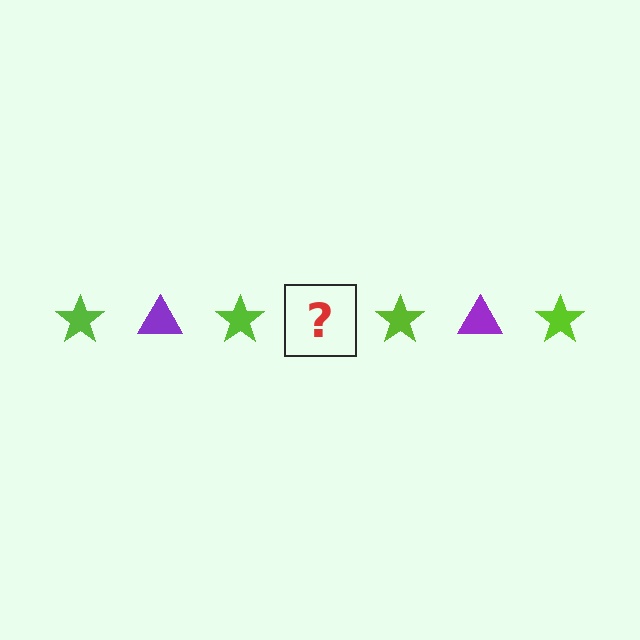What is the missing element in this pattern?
The missing element is a purple triangle.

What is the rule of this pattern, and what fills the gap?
The rule is that the pattern alternates between lime star and purple triangle. The gap should be filled with a purple triangle.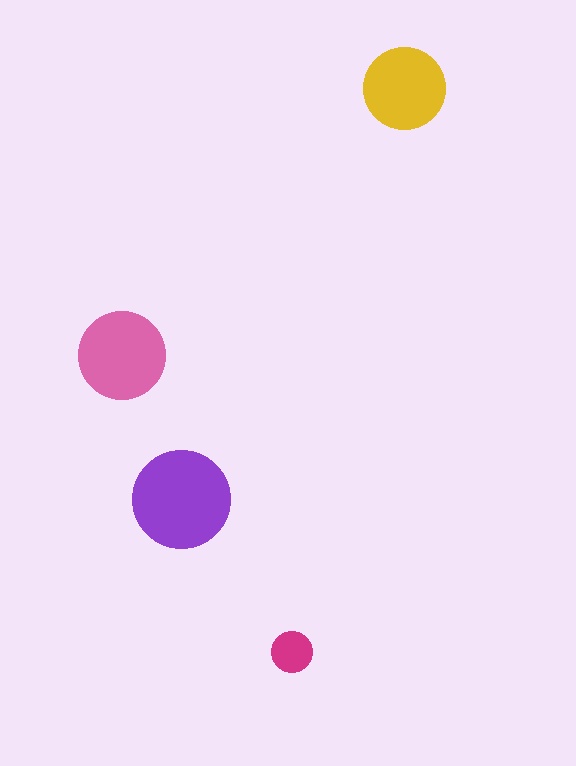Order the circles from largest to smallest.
the purple one, the pink one, the yellow one, the magenta one.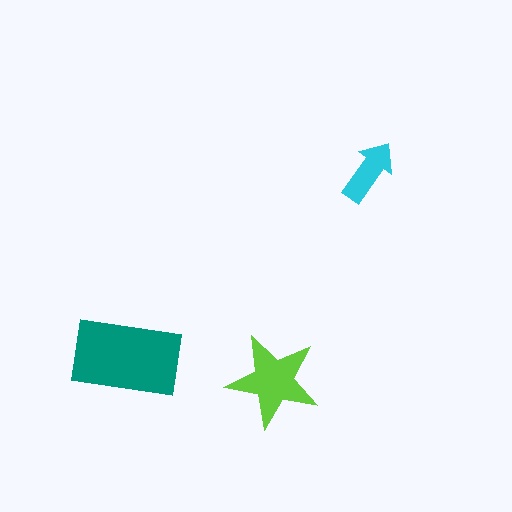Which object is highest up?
The cyan arrow is topmost.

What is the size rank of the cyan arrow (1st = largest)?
3rd.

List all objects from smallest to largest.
The cyan arrow, the lime star, the teal rectangle.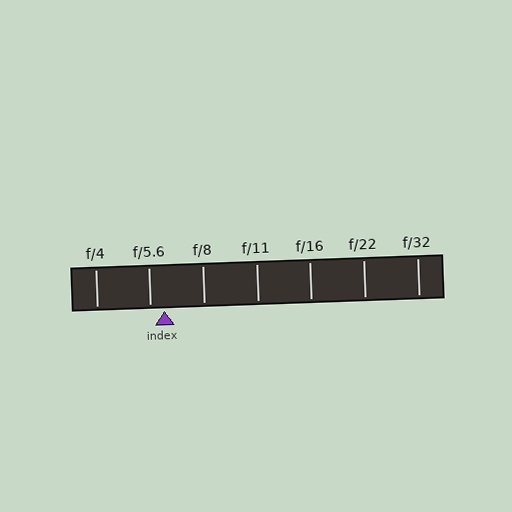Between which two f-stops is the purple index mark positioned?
The index mark is between f/5.6 and f/8.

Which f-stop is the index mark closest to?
The index mark is closest to f/5.6.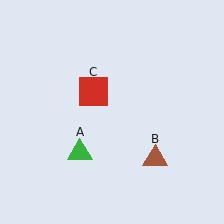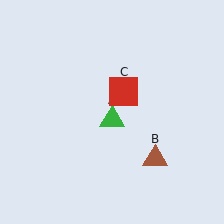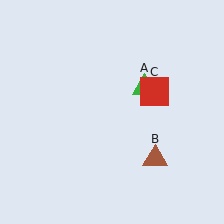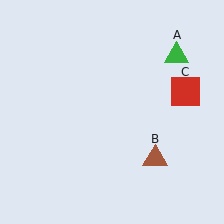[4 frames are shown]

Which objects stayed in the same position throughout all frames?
Brown triangle (object B) remained stationary.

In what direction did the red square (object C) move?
The red square (object C) moved right.